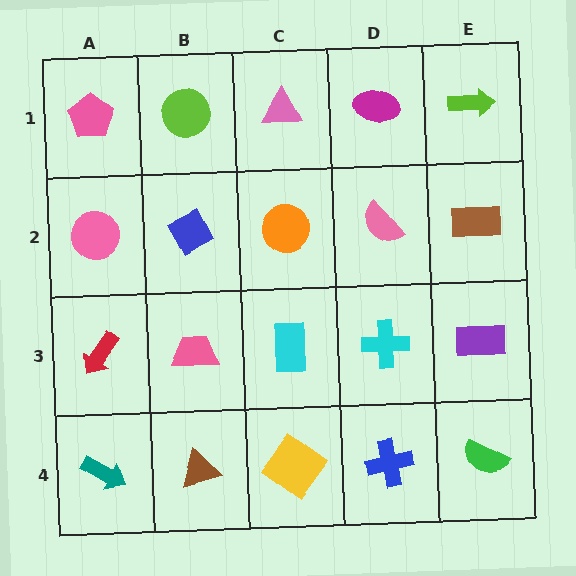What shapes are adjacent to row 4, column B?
A pink trapezoid (row 3, column B), a teal arrow (row 4, column A), a yellow diamond (row 4, column C).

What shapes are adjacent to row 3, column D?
A pink semicircle (row 2, column D), a blue cross (row 4, column D), a cyan rectangle (row 3, column C), a purple rectangle (row 3, column E).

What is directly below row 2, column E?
A purple rectangle.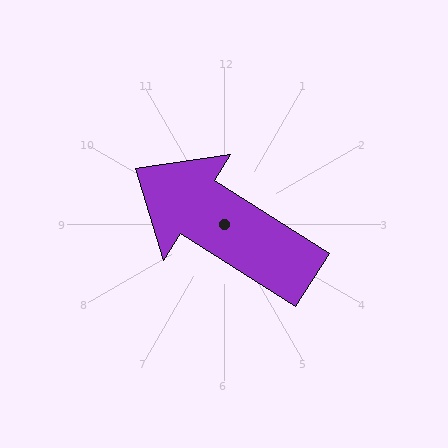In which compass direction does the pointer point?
Northwest.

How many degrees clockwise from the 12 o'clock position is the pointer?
Approximately 302 degrees.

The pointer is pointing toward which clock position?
Roughly 10 o'clock.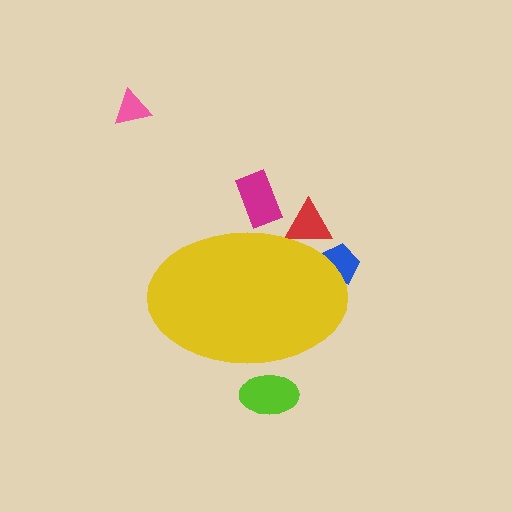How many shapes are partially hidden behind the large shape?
4 shapes are partially hidden.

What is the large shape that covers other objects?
A yellow ellipse.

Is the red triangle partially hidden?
Yes, the red triangle is partially hidden behind the yellow ellipse.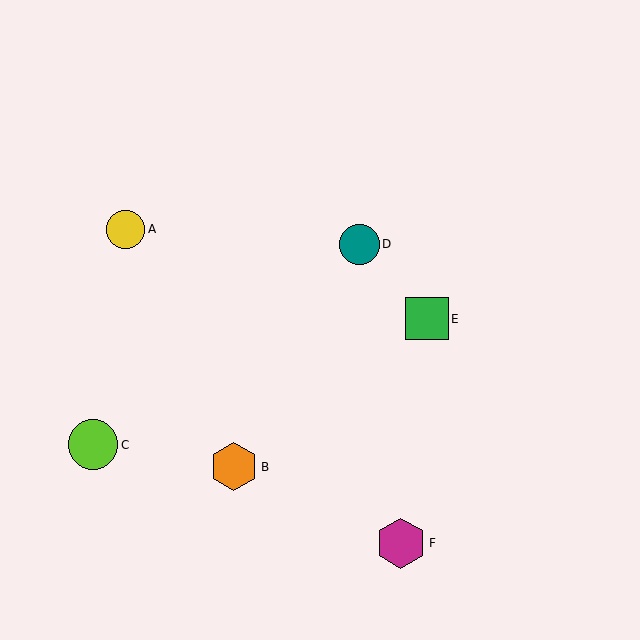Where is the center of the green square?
The center of the green square is at (427, 319).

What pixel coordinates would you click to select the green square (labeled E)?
Click at (427, 319) to select the green square E.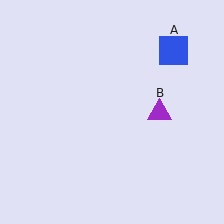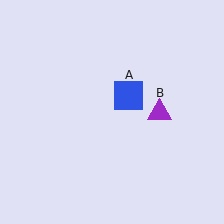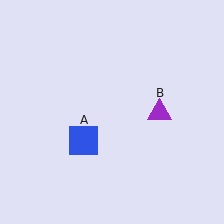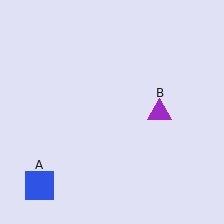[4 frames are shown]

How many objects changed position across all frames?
1 object changed position: blue square (object A).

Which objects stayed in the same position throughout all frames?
Purple triangle (object B) remained stationary.